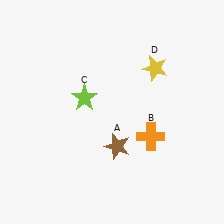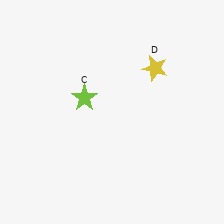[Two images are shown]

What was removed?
The orange cross (B), the brown star (A) were removed in Image 2.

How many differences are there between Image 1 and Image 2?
There are 2 differences between the two images.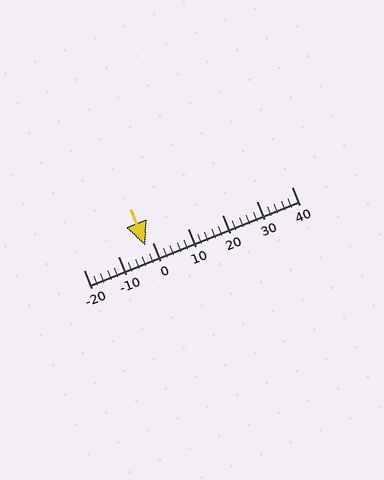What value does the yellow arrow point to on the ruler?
The yellow arrow points to approximately -2.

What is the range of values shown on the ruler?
The ruler shows values from -20 to 40.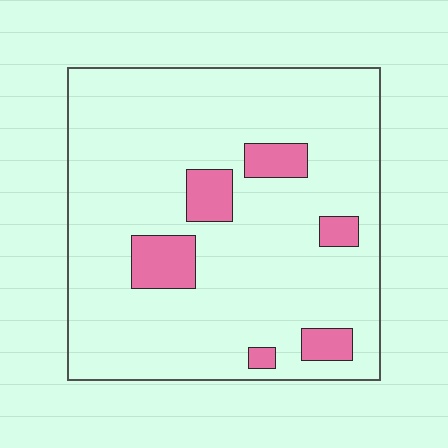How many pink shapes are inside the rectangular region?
6.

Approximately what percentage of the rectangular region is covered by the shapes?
Approximately 10%.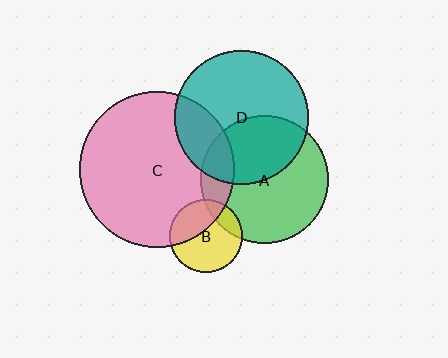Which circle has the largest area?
Circle C (pink).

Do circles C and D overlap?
Yes.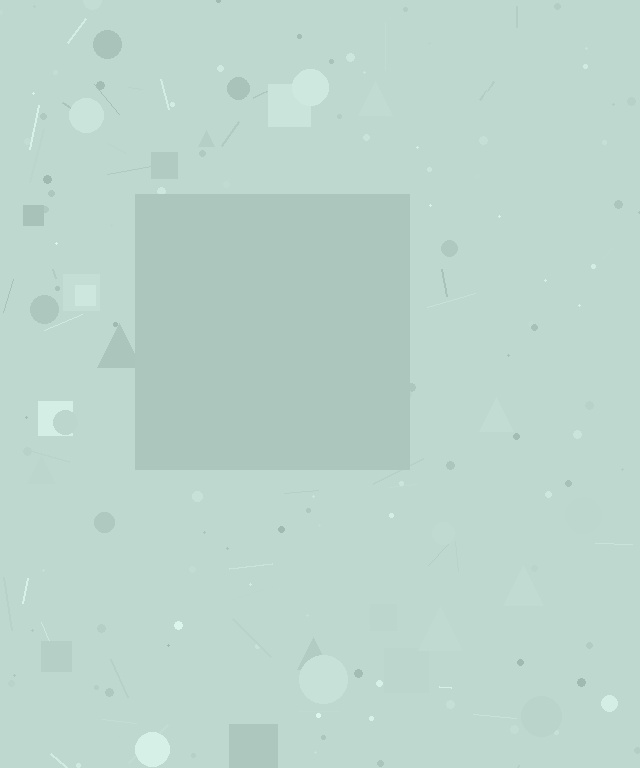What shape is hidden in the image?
A square is hidden in the image.